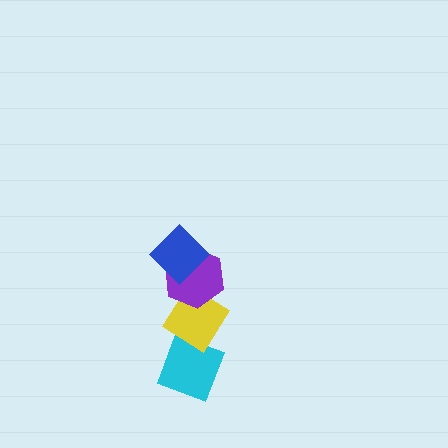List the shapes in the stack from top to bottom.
From top to bottom: the blue diamond, the purple hexagon, the yellow diamond, the cyan diamond.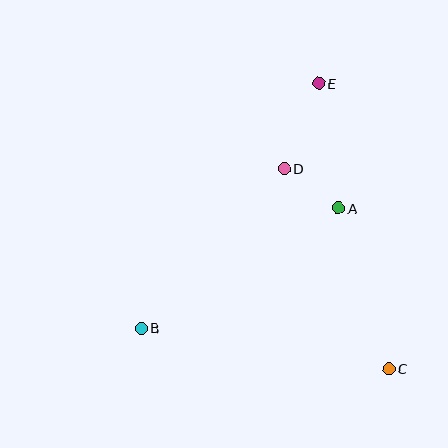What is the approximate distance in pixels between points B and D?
The distance between B and D is approximately 215 pixels.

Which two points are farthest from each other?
Points B and E are farthest from each other.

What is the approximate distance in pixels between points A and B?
The distance between A and B is approximately 231 pixels.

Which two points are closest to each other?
Points A and D are closest to each other.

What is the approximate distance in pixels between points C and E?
The distance between C and E is approximately 294 pixels.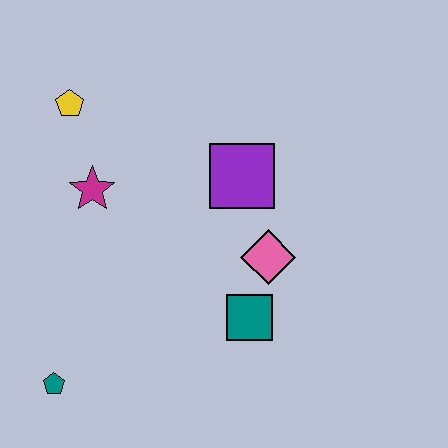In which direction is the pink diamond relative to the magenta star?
The pink diamond is to the right of the magenta star.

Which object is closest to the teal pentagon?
The magenta star is closest to the teal pentagon.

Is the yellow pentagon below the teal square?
No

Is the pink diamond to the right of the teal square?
Yes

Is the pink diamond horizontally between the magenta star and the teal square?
No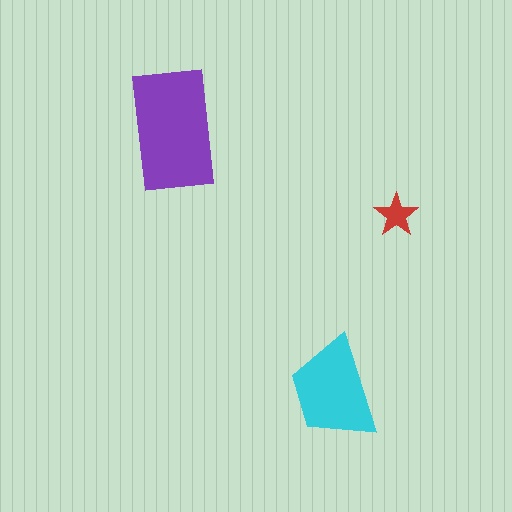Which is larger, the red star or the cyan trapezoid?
The cyan trapezoid.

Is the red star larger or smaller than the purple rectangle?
Smaller.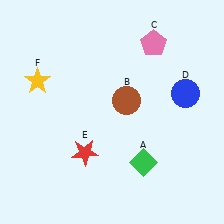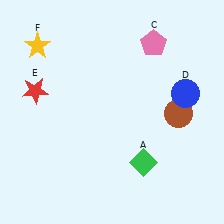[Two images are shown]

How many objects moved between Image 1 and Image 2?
3 objects moved between the two images.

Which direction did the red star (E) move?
The red star (E) moved up.